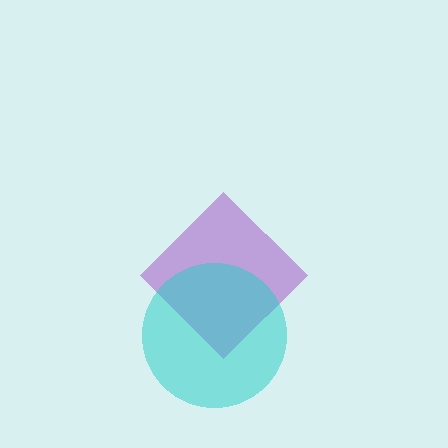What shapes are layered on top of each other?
The layered shapes are: a purple diamond, a cyan circle.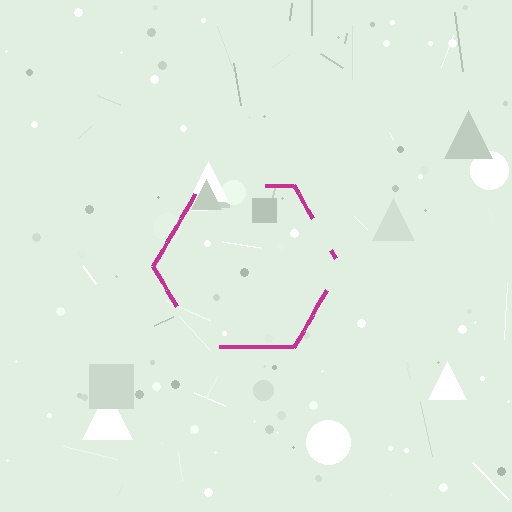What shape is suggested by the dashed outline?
The dashed outline suggests a hexagon.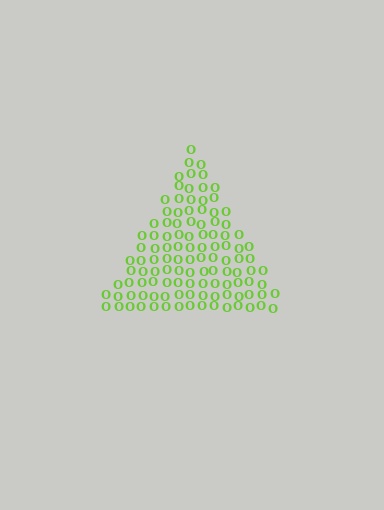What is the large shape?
The large shape is a triangle.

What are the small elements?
The small elements are letter O's.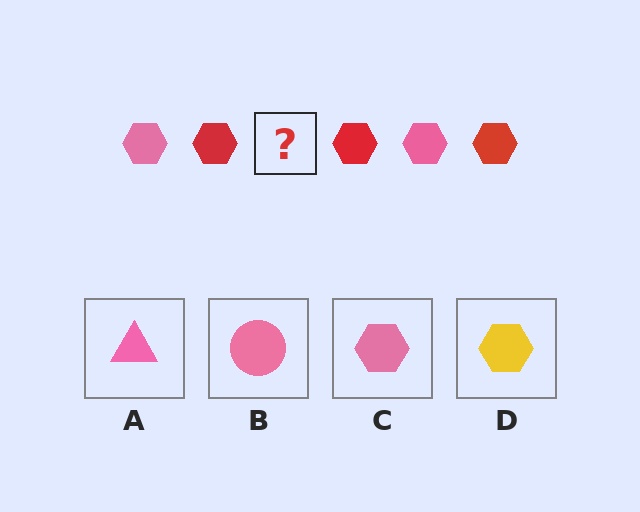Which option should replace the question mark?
Option C.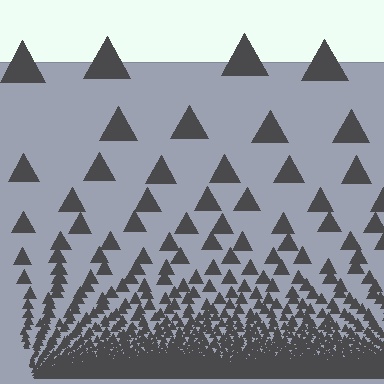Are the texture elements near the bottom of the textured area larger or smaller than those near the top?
Smaller. The gradient is inverted — elements near the bottom are smaller and denser.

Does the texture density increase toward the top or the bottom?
Density increases toward the bottom.